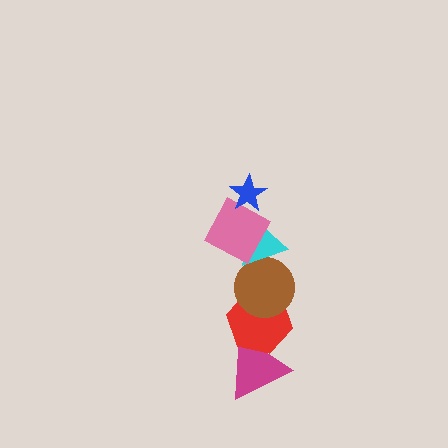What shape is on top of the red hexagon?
The brown circle is on top of the red hexagon.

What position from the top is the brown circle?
The brown circle is 4th from the top.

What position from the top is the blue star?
The blue star is 1st from the top.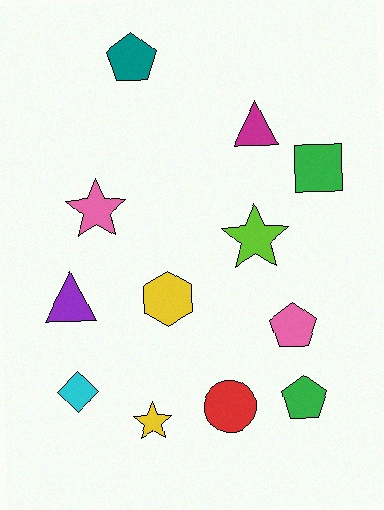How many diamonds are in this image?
There is 1 diamond.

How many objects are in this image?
There are 12 objects.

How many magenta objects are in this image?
There is 1 magenta object.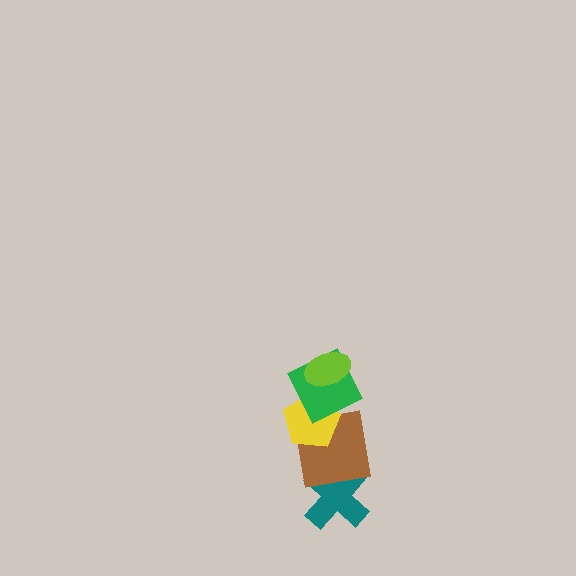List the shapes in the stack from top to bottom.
From top to bottom: the lime ellipse, the green square, the yellow pentagon, the brown square, the teal cross.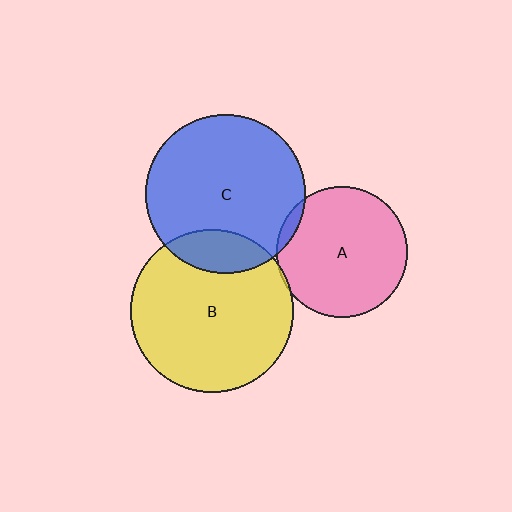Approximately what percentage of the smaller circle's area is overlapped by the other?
Approximately 15%.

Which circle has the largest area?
Circle B (yellow).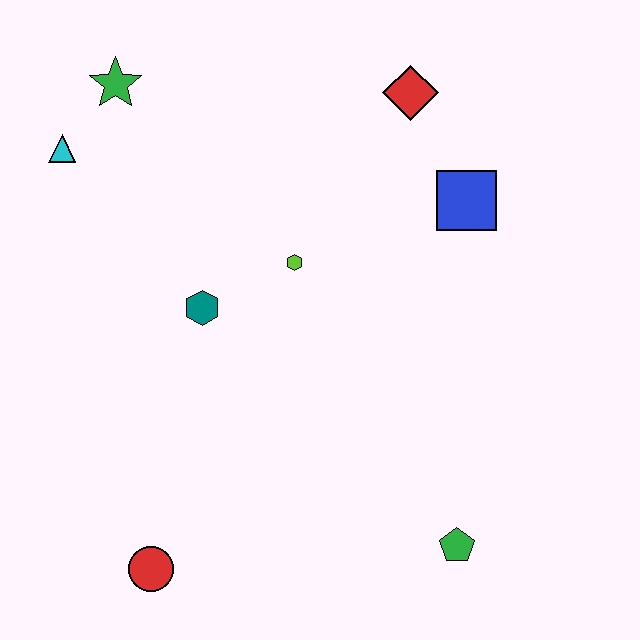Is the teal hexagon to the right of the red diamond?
No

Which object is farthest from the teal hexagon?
The green pentagon is farthest from the teal hexagon.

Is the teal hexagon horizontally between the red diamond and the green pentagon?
No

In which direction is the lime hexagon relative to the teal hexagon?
The lime hexagon is to the right of the teal hexagon.